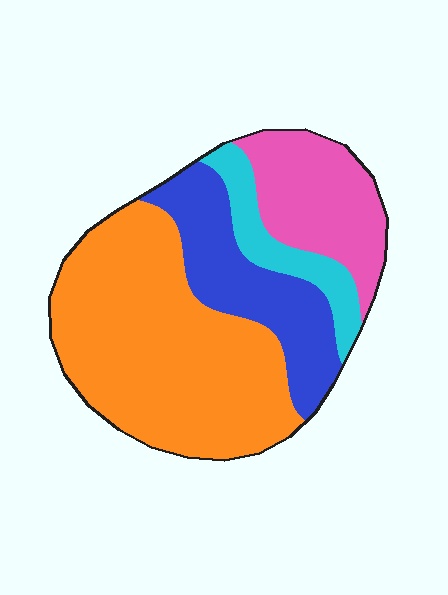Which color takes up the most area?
Orange, at roughly 50%.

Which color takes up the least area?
Cyan, at roughly 10%.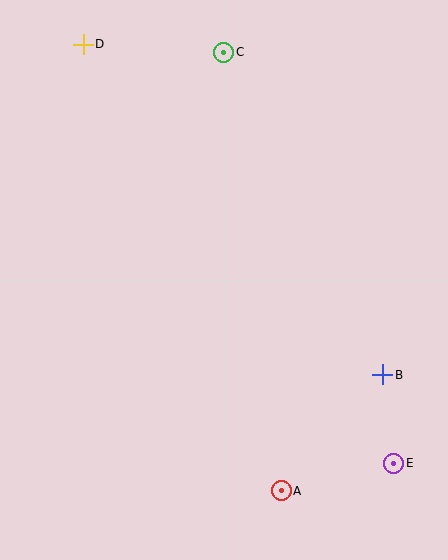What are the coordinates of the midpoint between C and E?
The midpoint between C and E is at (309, 258).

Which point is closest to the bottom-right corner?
Point E is closest to the bottom-right corner.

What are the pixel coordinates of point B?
Point B is at (383, 375).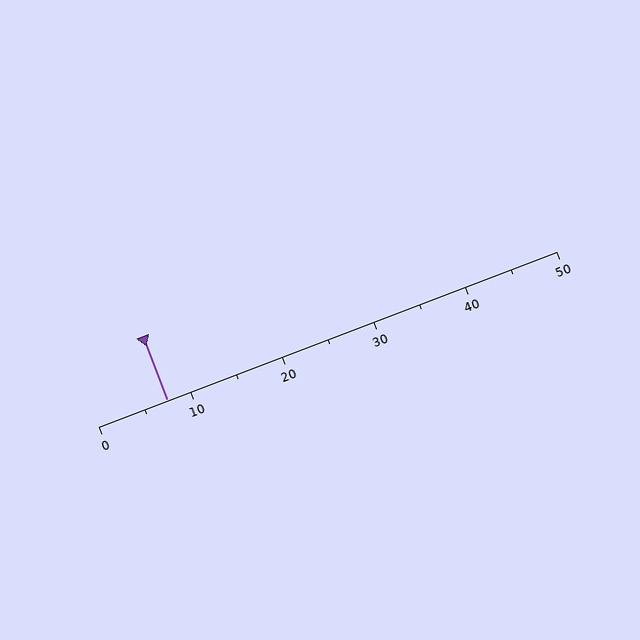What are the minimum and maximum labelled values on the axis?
The axis runs from 0 to 50.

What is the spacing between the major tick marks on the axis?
The major ticks are spaced 10 apart.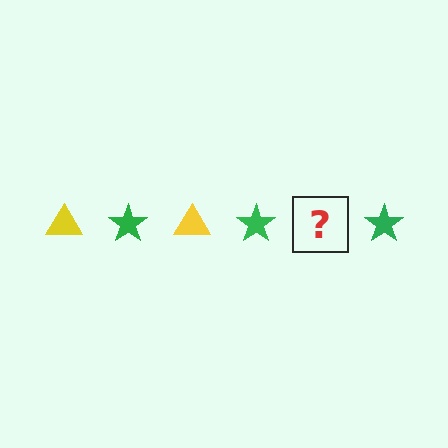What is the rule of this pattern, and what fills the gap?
The rule is that the pattern alternates between yellow triangle and green star. The gap should be filled with a yellow triangle.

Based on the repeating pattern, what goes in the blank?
The blank should be a yellow triangle.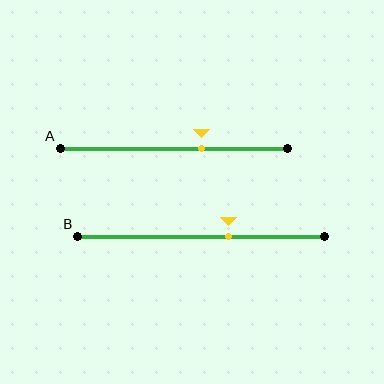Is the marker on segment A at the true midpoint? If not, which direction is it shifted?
No, the marker on segment A is shifted to the right by about 12% of the segment length.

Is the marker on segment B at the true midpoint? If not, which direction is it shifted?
No, the marker on segment B is shifted to the right by about 11% of the segment length.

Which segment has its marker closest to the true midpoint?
Segment B has its marker closest to the true midpoint.